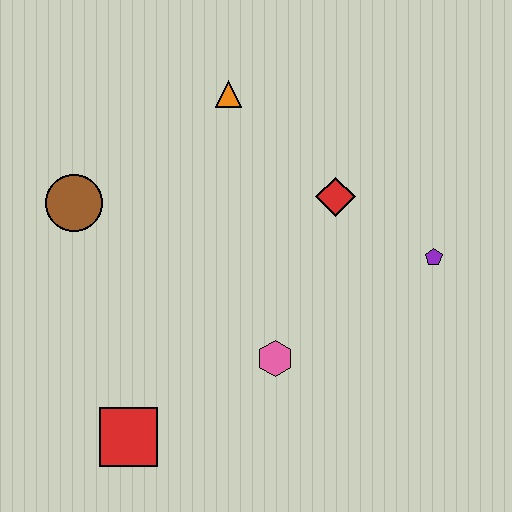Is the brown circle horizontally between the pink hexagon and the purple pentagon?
No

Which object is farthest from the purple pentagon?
The brown circle is farthest from the purple pentagon.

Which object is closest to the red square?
The pink hexagon is closest to the red square.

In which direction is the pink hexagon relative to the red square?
The pink hexagon is to the right of the red square.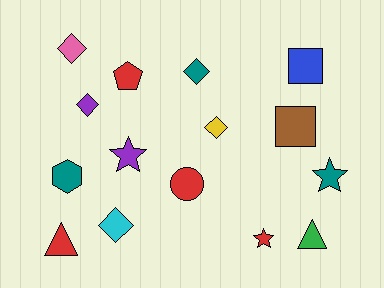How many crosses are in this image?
There are no crosses.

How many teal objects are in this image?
There are 3 teal objects.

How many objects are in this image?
There are 15 objects.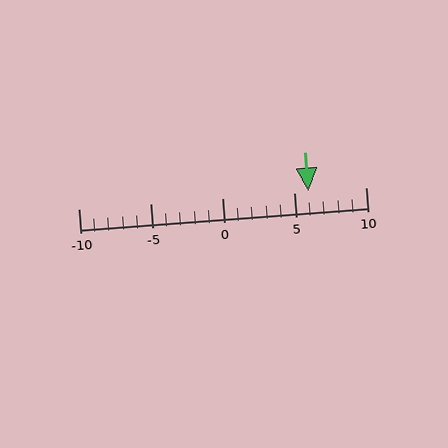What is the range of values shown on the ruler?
The ruler shows values from -10 to 10.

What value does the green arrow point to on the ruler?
The green arrow points to approximately 6.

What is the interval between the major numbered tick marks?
The major tick marks are spaced 5 units apart.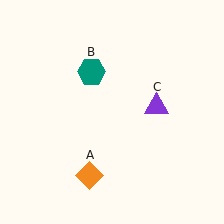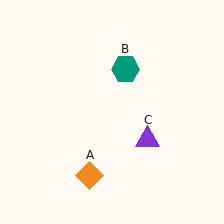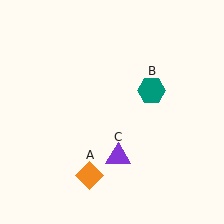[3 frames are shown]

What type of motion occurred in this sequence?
The teal hexagon (object B), purple triangle (object C) rotated clockwise around the center of the scene.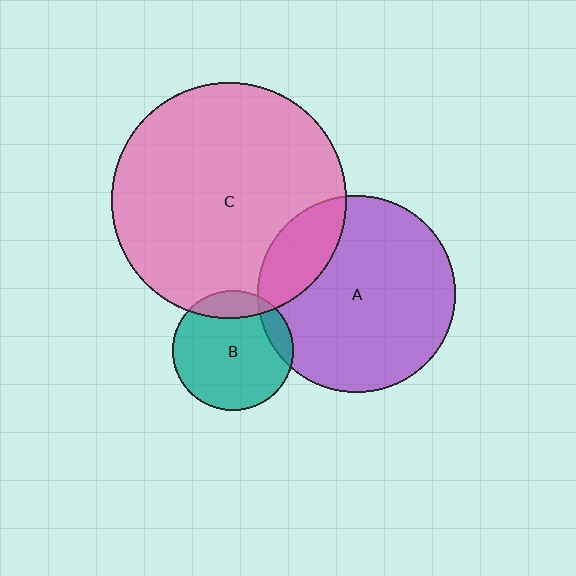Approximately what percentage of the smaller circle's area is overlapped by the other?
Approximately 10%.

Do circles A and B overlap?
Yes.